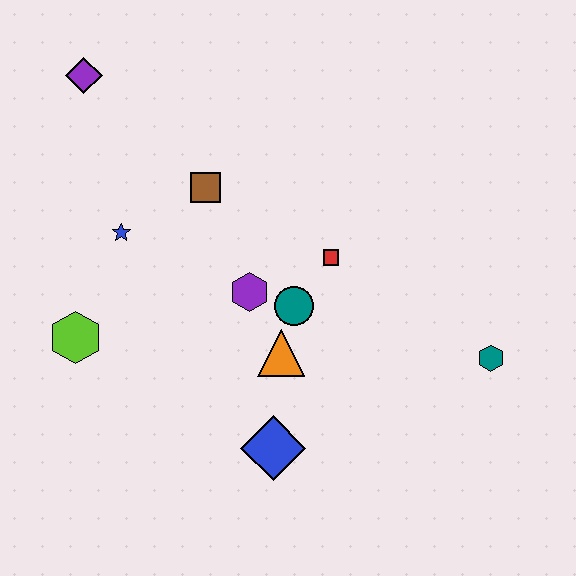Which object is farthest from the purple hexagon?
The purple diamond is farthest from the purple hexagon.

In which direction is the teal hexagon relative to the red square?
The teal hexagon is to the right of the red square.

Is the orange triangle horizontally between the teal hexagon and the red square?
No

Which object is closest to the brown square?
The blue star is closest to the brown square.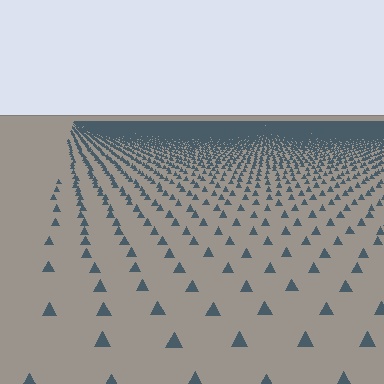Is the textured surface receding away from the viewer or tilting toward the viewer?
The surface is receding away from the viewer. Texture elements get smaller and denser toward the top.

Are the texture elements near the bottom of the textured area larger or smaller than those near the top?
Larger. Near the bottom, elements are closer to the viewer and appear at a bigger on-screen size.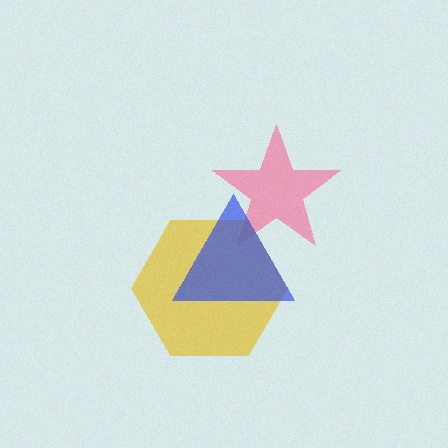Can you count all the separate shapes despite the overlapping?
Yes, there are 3 separate shapes.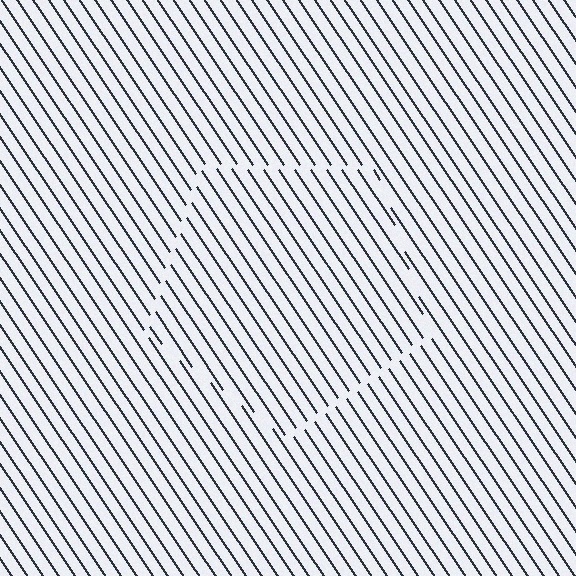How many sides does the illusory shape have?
5 sides — the line-ends trace a pentagon.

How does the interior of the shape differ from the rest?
The interior of the shape contains the same grating, shifted by half a period — the contour is defined by the phase discontinuity where line-ends from the inner and outer gratings abut.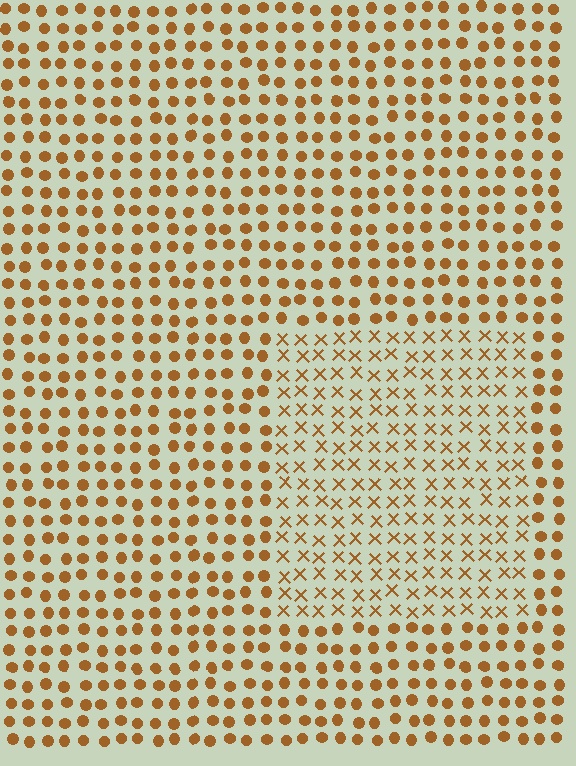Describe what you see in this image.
The image is filled with small brown elements arranged in a uniform grid. A rectangle-shaped region contains X marks, while the surrounding area contains circles. The boundary is defined purely by the change in element shape.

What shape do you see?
I see a rectangle.